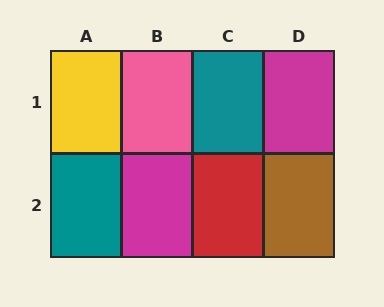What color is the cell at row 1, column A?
Yellow.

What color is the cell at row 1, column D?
Magenta.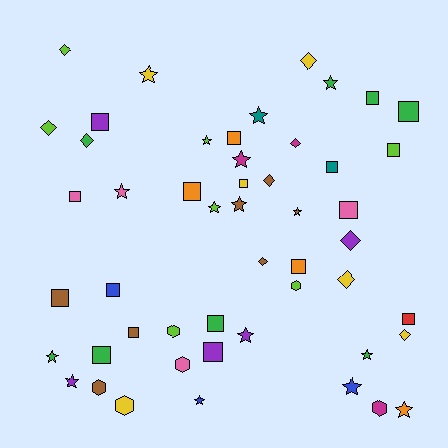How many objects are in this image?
There are 50 objects.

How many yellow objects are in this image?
There are 6 yellow objects.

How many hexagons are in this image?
There are 6 hexagons.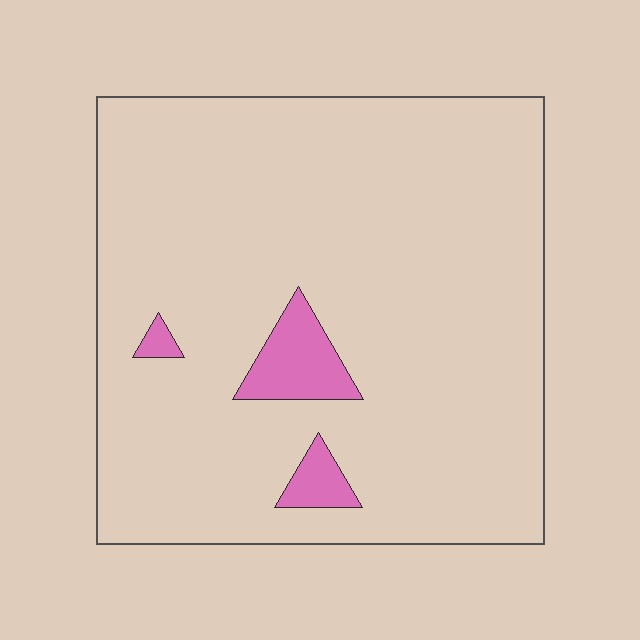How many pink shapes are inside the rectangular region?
3.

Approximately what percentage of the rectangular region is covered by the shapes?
Approximately 5%.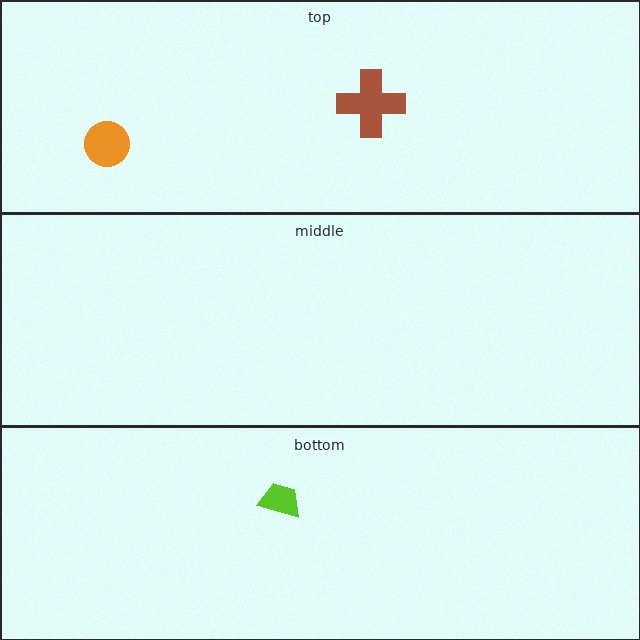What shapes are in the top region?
The orange circle, the brown cross.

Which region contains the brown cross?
The top region.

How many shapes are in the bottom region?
1.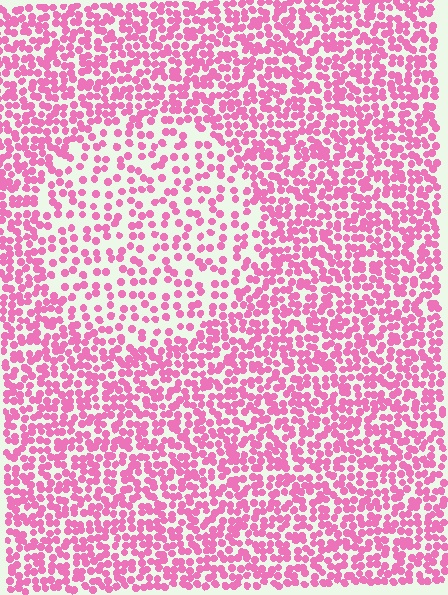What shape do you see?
I see a circle.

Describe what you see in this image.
The image contains small pink elements arranged at two different densities. A circle-shaped region is visible where the elements are less densely packed than the surrounding area.